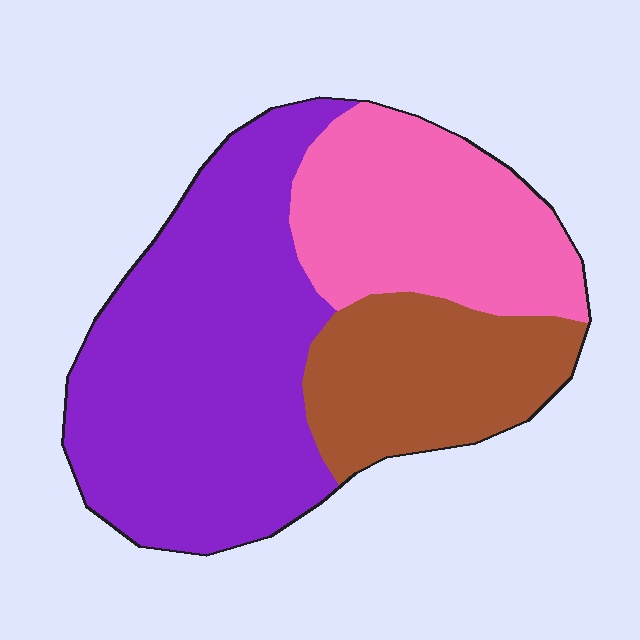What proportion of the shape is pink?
Pink takes up about one quarter (1/4) of the shape.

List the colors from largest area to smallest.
From largest to smallest: purple, pink, brown.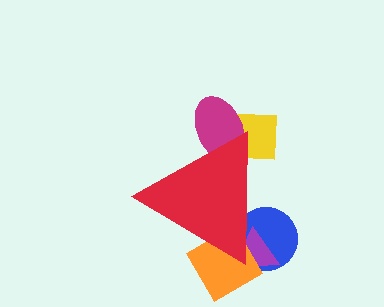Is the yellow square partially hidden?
Yes, the yellow square is partially hidden behind the red triangle.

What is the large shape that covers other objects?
A red triangle.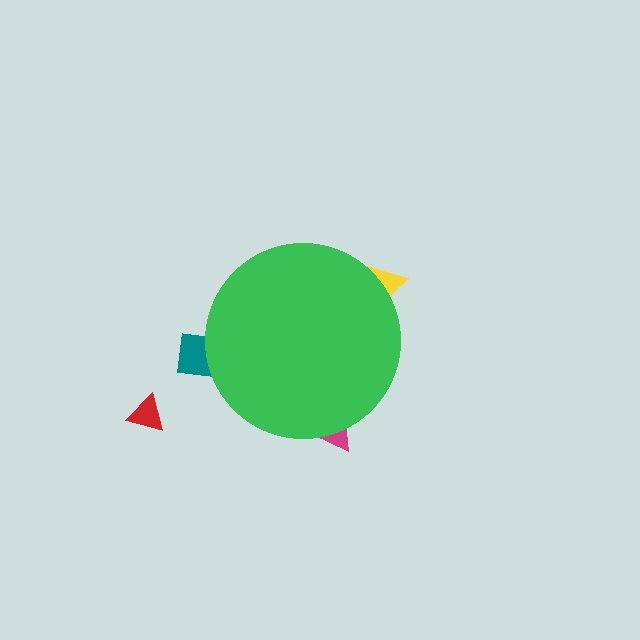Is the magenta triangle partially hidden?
Yes, the magenta triangle is partially hidden behind the green circle.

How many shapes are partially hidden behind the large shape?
3 shapes are partially hidden.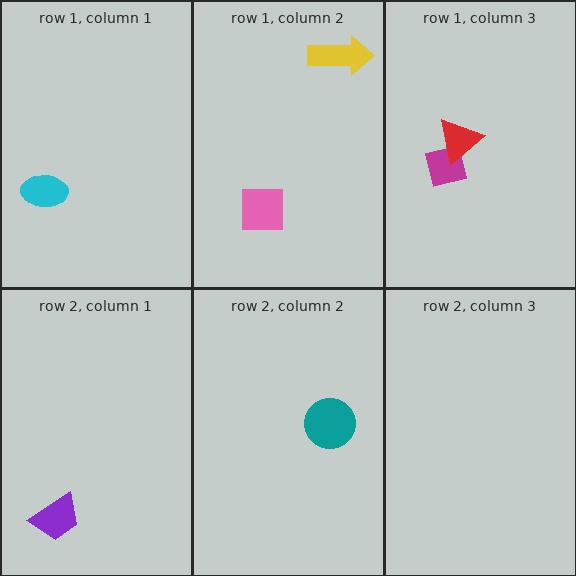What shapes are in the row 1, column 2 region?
The yellow arrow, the pink square.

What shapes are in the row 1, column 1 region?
The cyan ellipse.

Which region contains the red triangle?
The row 1, column 3 region.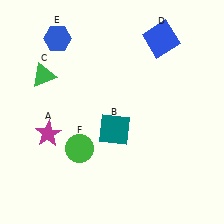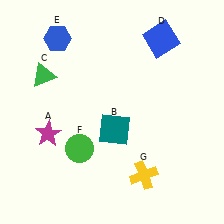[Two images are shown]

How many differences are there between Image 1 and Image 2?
There is 1 difference between the two images.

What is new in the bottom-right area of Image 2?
A yellow cross (G) was added in the bottom-right area of Image 2.